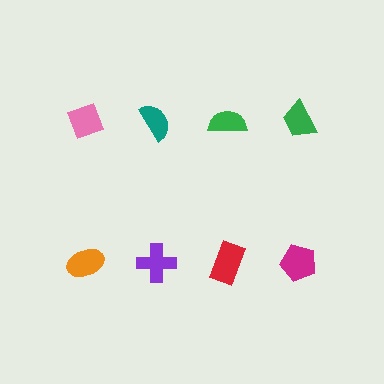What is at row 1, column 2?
A teal semicircle.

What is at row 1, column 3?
A green semicircle.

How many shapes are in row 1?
4 shapes.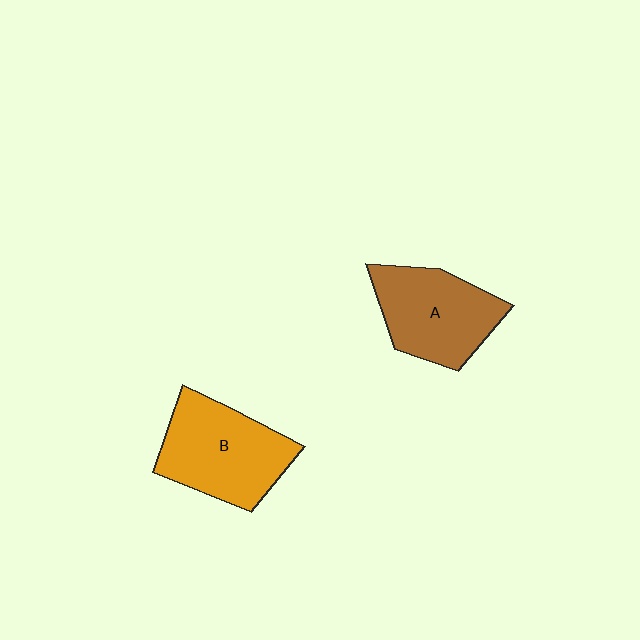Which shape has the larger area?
Shape B (orange).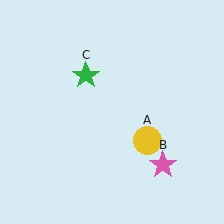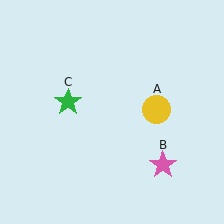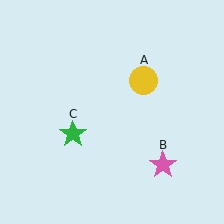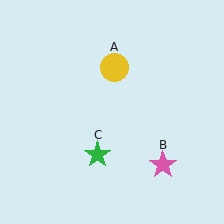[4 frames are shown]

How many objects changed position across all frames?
2 objects changed position: yellow circle (object A), green star (object C).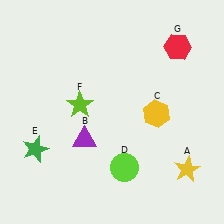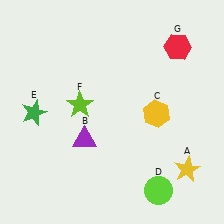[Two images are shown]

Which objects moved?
The objects that moved are: the lime circle (D), the green star (E).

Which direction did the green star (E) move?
The green star (E) moved up.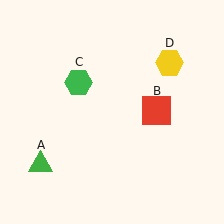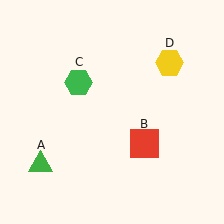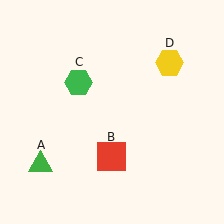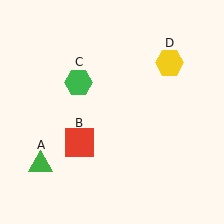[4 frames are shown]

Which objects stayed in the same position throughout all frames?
Green triangle (object A) and green hexagon (object C) and yellow hexagon (object D) remained stationary.